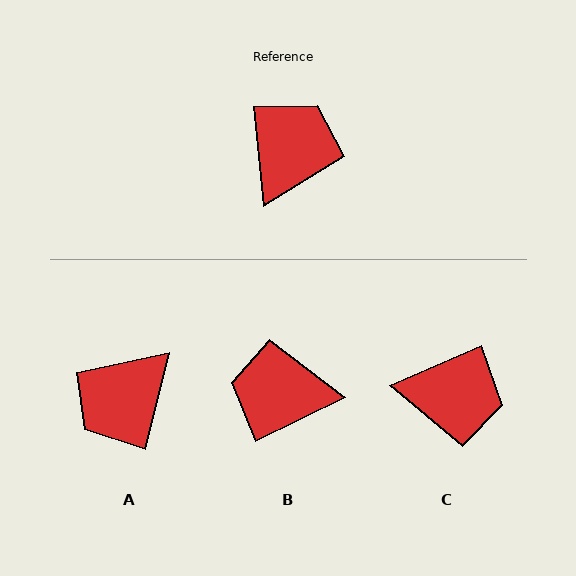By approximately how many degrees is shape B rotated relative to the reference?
Approximately 111 degrees counter-clockwise.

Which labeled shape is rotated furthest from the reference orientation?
A, about 161 degrees away.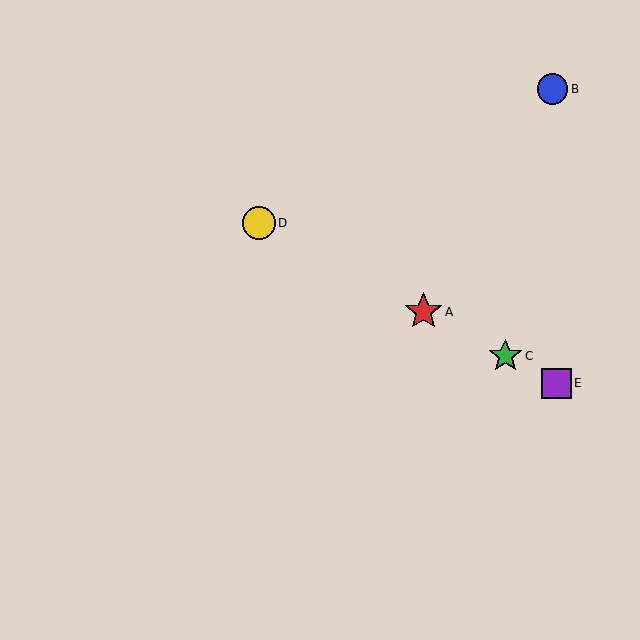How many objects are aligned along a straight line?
4 objects (A, C, D, E) are aligned along a straight line.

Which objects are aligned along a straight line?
Objects A, C, D, E are aligned along a straight line.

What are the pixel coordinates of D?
Object D is at (259, 223).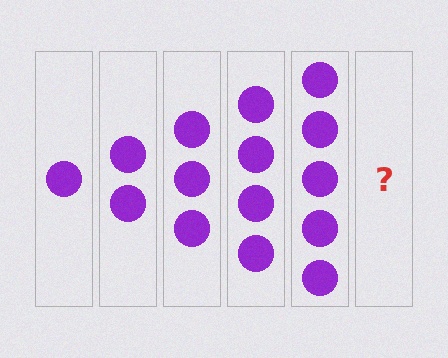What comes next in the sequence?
The next element should be 6 circles.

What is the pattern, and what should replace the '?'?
The pattern is that each step adds one more circle. The '?' should be 6 circles.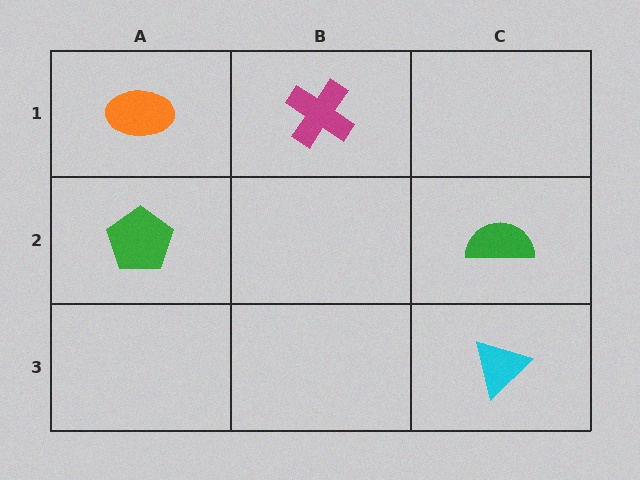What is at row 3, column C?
A cyan triangle.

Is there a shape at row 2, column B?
No, that cell is empty.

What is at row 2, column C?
A green semicircle.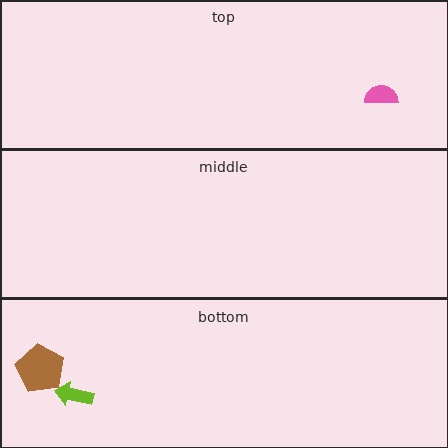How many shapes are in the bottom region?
2.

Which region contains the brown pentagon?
The bottom region.